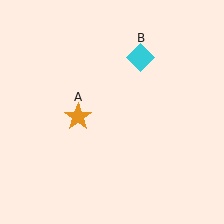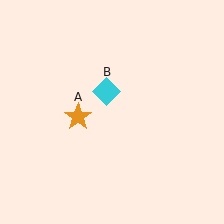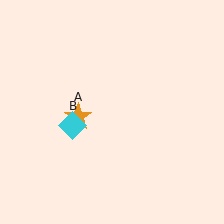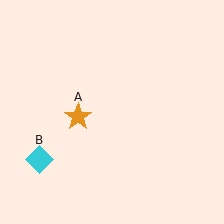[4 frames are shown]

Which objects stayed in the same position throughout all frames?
Orange star (object A) remained stationary.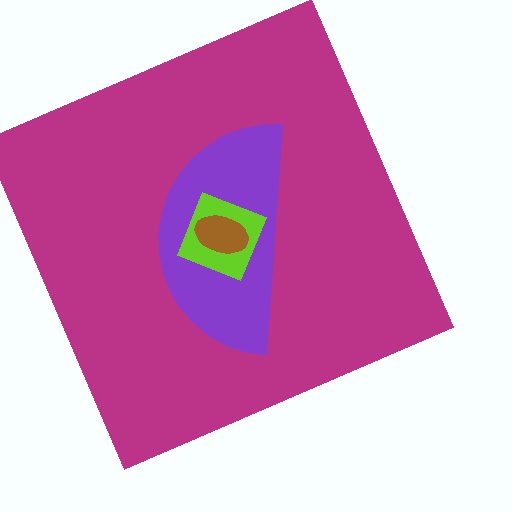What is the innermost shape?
The brown ellipse.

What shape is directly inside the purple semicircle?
The lime diamond.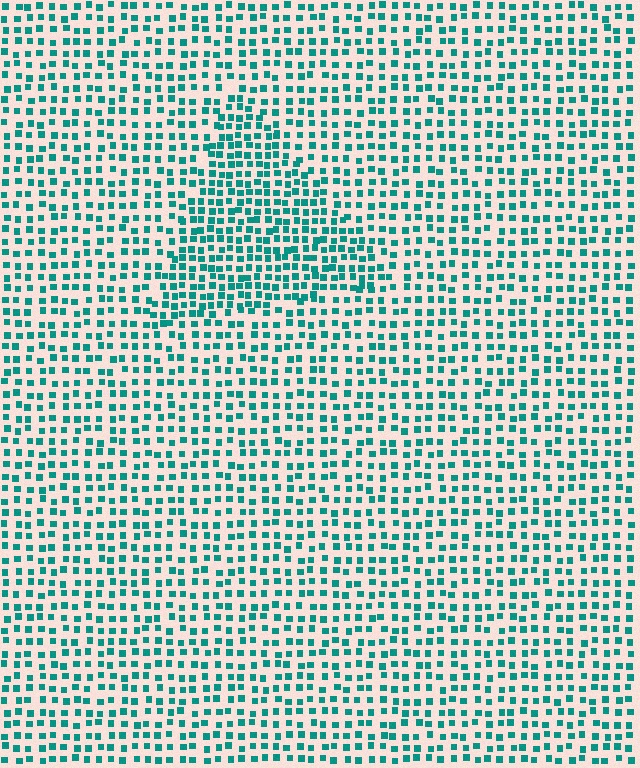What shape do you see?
I see a triangle.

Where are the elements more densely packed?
The elements are more densely packed inside the triangle boundary.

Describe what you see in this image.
The image contains small teal elements arranged at two different densities. A triangle-shaped region is visible where the elements are more densely packed than the surrounding area.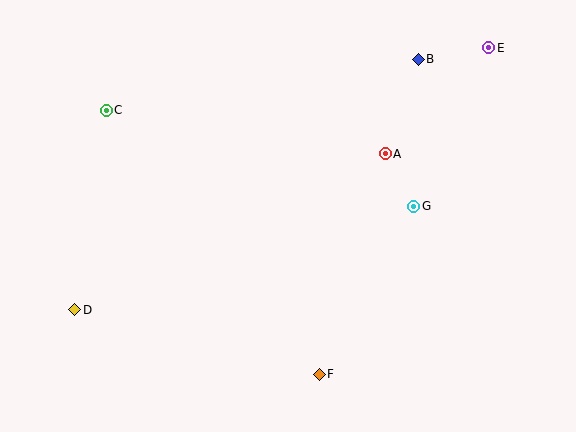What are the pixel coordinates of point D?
Point D is at (75, 310).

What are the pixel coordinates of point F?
Point F is at (319, 374).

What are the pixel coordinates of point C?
Point C is at (106, 110).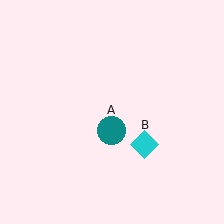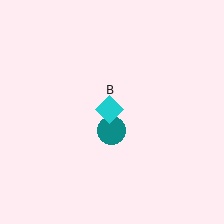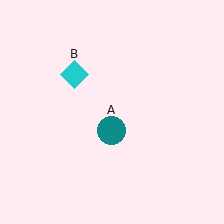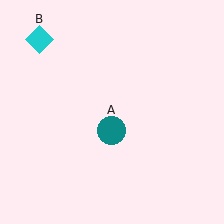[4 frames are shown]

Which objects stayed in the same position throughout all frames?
Teal circle (object A) remained stationary.